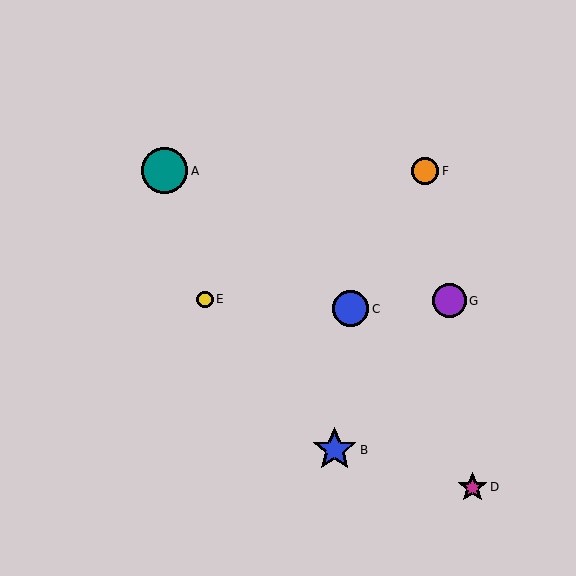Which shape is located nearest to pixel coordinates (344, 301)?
The blue circle (labeled C) at (351, 309) is nearest to that location.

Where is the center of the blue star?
The center of the blue star is at (335, 450).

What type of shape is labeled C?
Shape C is a blue circle.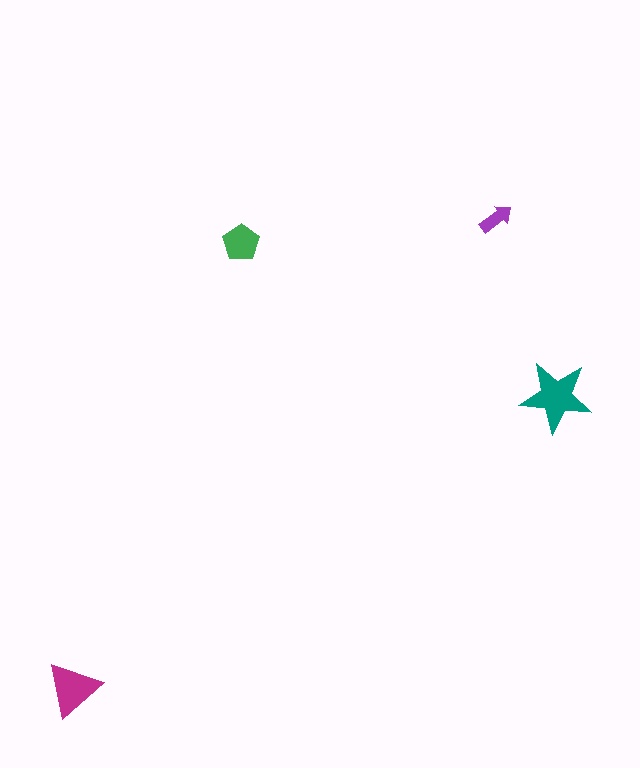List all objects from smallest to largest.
The purple arrow, the green pentagon, the magenta triangle, the teal star.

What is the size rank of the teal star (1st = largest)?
1st.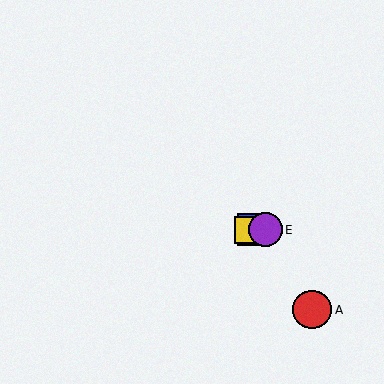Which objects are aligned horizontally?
Objects B, C, D, E are aligned horizontally.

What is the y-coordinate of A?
Object A is at y≈310.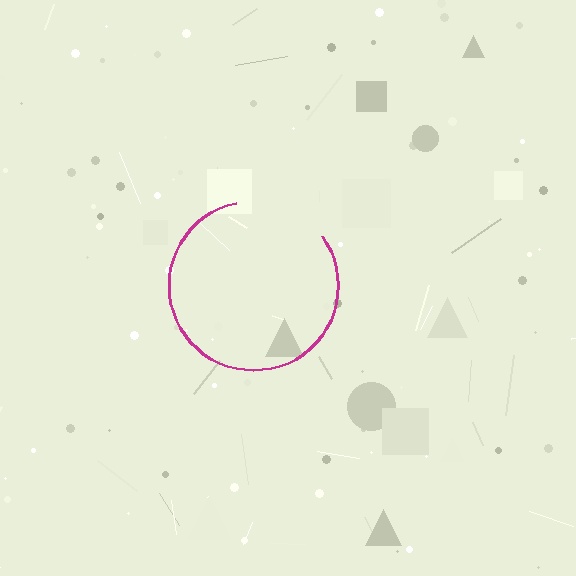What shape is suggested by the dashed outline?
The dashed outline suggests a circle.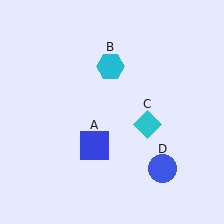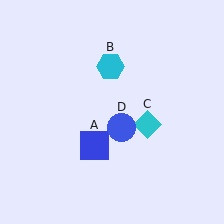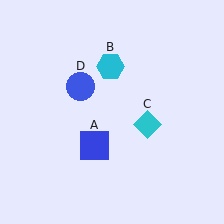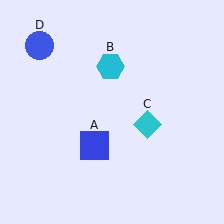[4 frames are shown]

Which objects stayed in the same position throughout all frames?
Blue square (object A) and cyan hexagon (object B) and cyan diamond (object C) remained stationary.